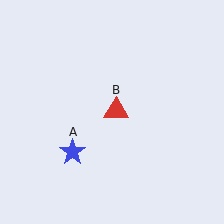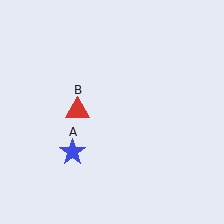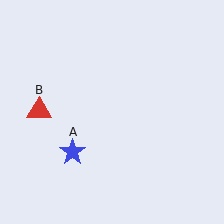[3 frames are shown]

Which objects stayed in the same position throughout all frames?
Blue star (object A) remained stationary.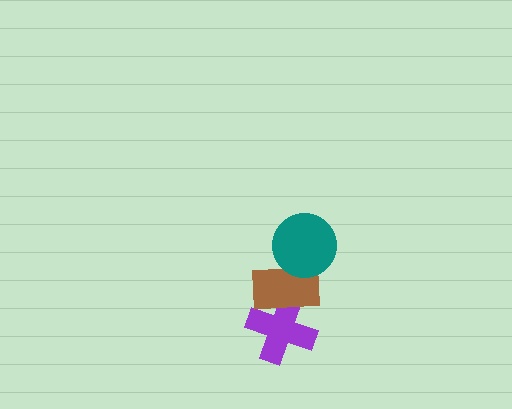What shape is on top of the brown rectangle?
The teal circle is on top of the brown rectangle.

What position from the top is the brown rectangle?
The brown rectangle is 2nd from the top.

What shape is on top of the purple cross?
The brown rectangle is on top of the purple cross.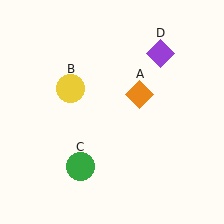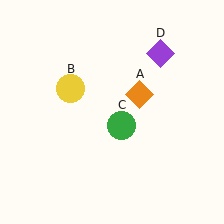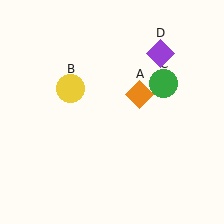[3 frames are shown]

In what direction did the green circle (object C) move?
The green circle (object C) moved up and to the right.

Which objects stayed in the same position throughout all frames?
Orange diamond (object A) and yellow circle (object B) and purple diamond (object D) remained stationary.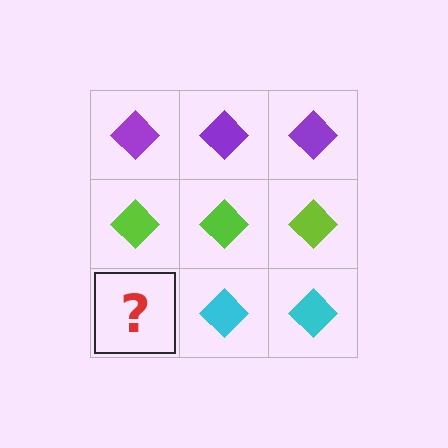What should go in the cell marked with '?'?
The missing cell should contain a cyan diamond.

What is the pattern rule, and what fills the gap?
The rule is that each row has a consistent color. The gap should be filled with a cyan diamond.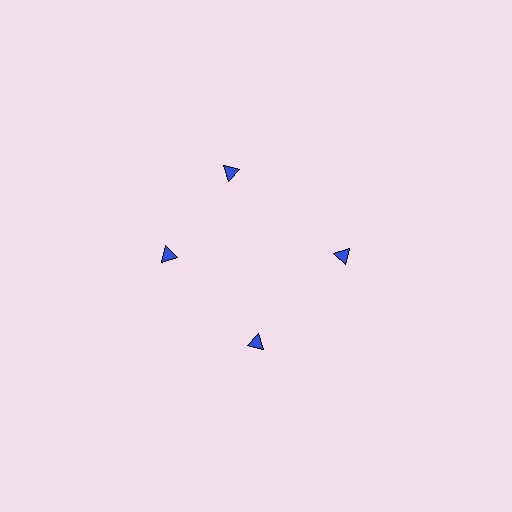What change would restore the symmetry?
The symmetry would be restored by rotating it back into even spacing with its neighbors so that all 4 triangles sit at equal angles and equal distance from the center.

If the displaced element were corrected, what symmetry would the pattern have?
It would have 4-fold rotational symmetry — the pattern would map onto itself every 90 degrees.